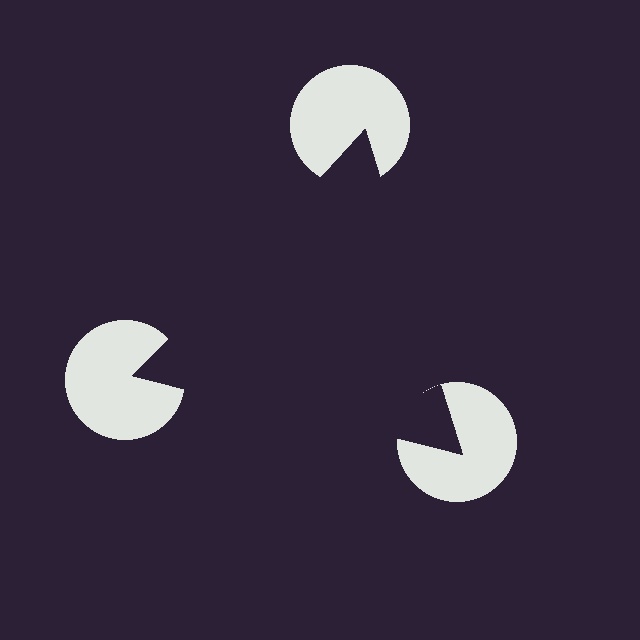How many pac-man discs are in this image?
There are 3 — one at each vertex of the illusory triangle.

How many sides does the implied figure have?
3 sides.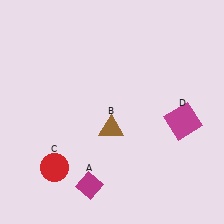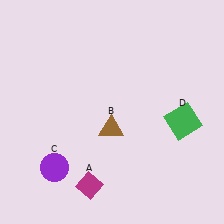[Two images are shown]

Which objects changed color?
C changed from red to purple. D changed from magenta to green.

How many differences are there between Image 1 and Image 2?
There are 2 differences between the two images.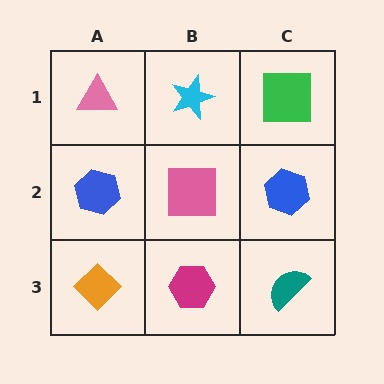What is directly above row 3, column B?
A pink square.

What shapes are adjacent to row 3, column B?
A pink square (row 2, column B), an orange diamond (row 3, column A), a teal semicircle (row 3, column C).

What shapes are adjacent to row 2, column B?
A cyan star (row 1, column B), a magenta hexagon (row 3, column B), a blue hexagon (row 2, column A), a blue hexagon (row 2, column C).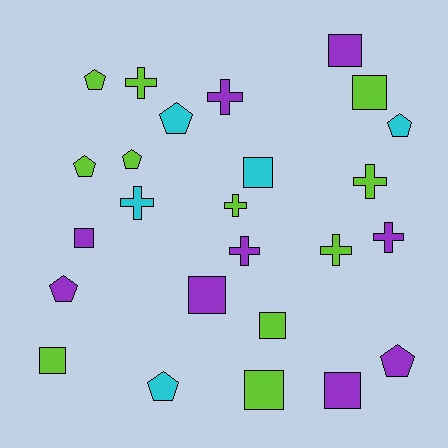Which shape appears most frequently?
Square, with 9 objects.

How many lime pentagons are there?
There are 3 lime pentagons.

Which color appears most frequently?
Lime, with 11 objects.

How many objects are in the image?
There are 25 objects.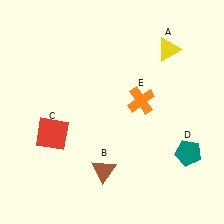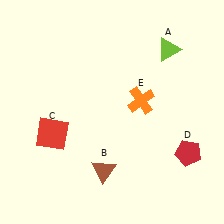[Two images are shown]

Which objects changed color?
A changed from yellow to lime. D changed from teal to red.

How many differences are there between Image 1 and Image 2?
There are 2 differences between the two images.